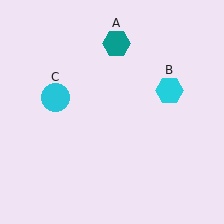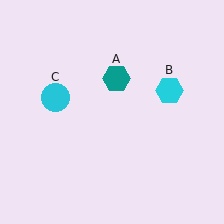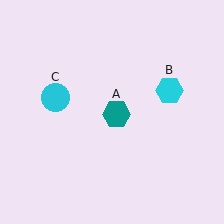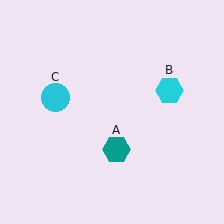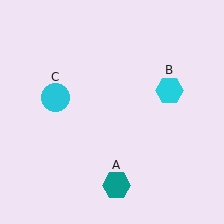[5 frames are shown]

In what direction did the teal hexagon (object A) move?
The teal hexagon (object A) moved down.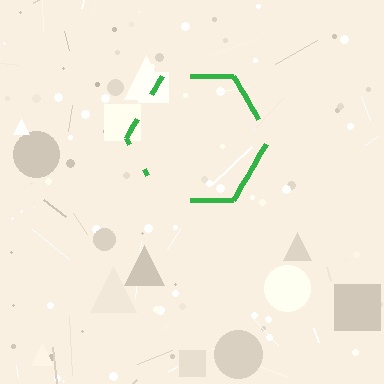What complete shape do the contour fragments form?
The contour fragments form a hexagon.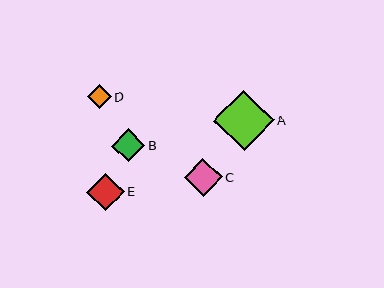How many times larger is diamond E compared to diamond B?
Diamond E is approximately 1.1 times the size of diamond B.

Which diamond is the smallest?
Diamond D is the smallest with a size of approximately 24 pixels.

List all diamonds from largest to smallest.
From largest to smallest: A, C, E, B, D.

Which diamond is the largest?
Diamond A is the largest with a size of approximately 61 pixels.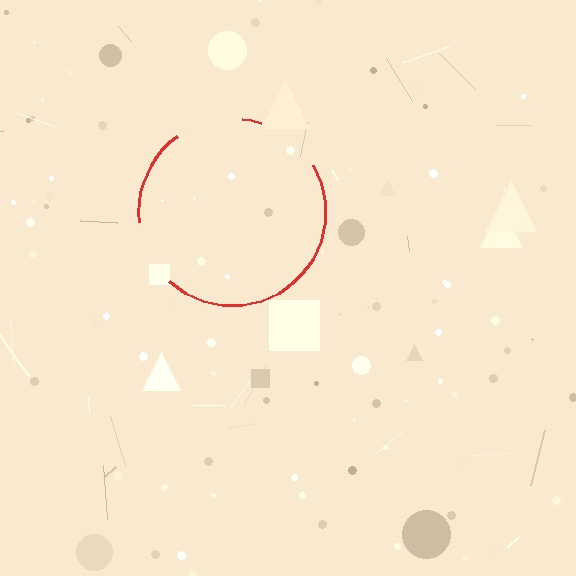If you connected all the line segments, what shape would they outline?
They would outline a circle.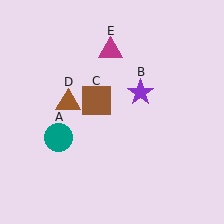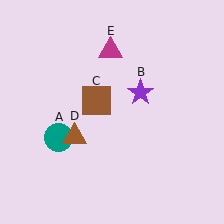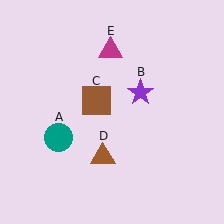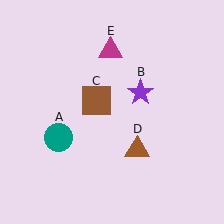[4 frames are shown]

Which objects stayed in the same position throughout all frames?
Teal circle (object A) and purple star (object B) and brown square (object C) and magenta triangle (object E) remained stationary.